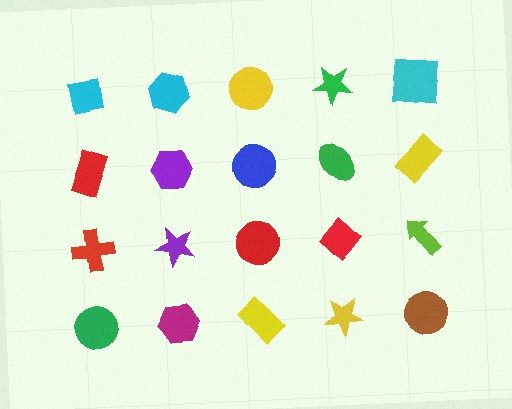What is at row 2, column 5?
A yellow rectangle.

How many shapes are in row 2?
5 shapes.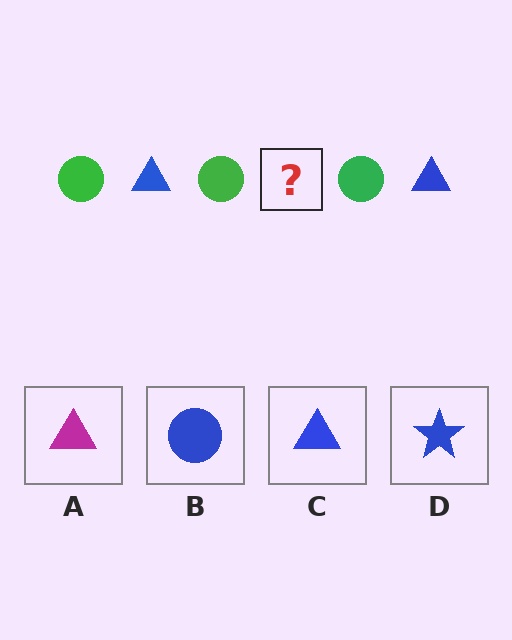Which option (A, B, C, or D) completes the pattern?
C.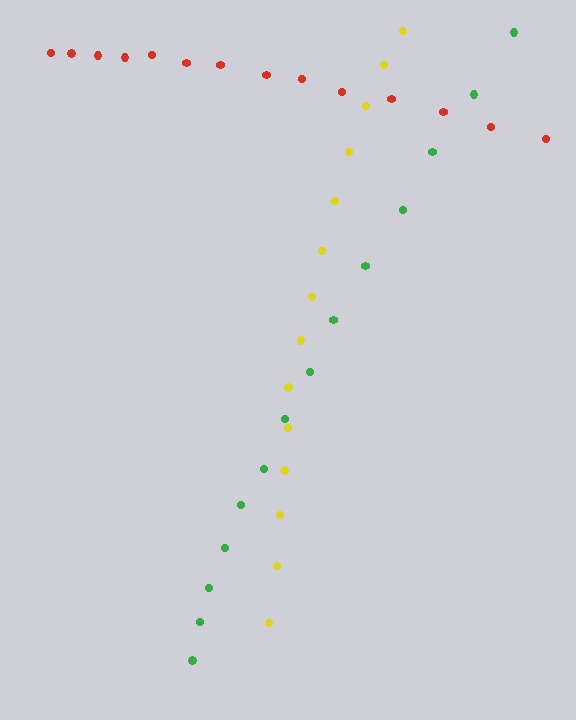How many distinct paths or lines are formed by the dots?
There are 3 distinct paths.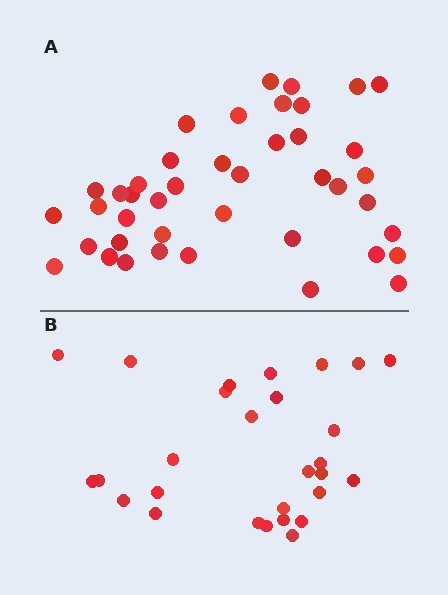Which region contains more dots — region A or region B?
Region A (the top region) has more dots.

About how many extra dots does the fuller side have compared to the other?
Region A has approximately 15 more dots than region B.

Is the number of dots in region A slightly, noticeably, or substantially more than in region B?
Region A has substantially more. The ratio is roughly 1.5 to 1.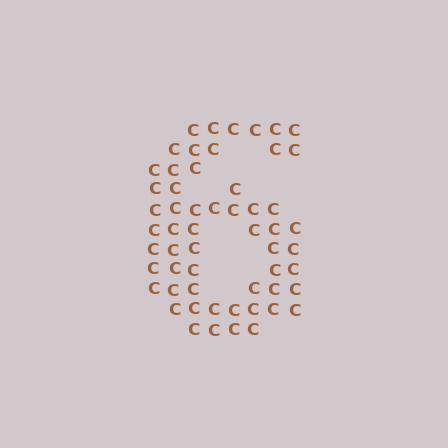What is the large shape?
The large shape is the digit 6.